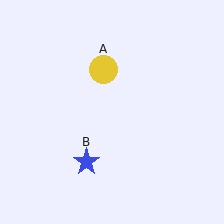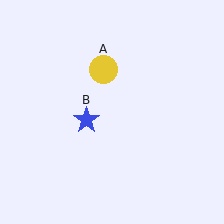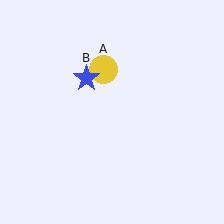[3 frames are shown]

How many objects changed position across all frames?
1 object changed position: blue star (object B).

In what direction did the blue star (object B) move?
The blue star (object B) moved up.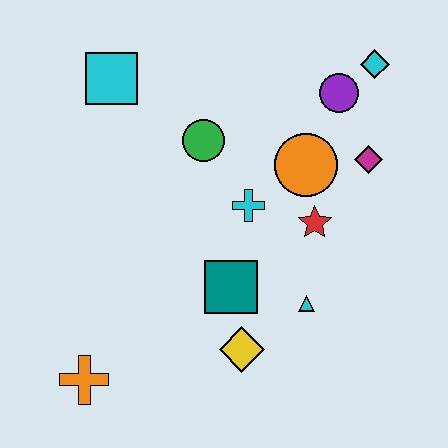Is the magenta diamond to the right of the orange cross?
Yes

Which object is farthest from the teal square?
The cyan diamond is farthest from the teal square.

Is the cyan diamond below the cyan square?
No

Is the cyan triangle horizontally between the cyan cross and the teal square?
No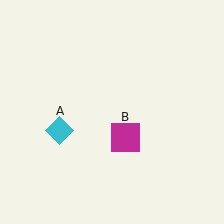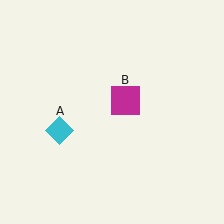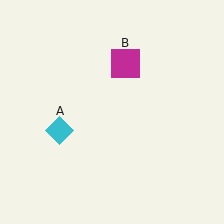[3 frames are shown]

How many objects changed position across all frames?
1 object changed position: magenta square (object B).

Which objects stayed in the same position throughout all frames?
Cyan diamond (object A) remained stationary.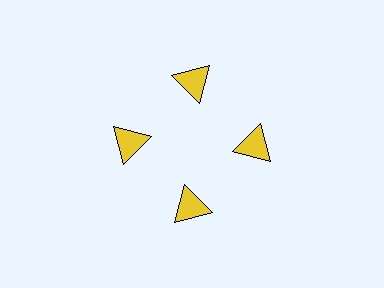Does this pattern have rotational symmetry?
Yes, this pattern has 4-fold rotational symmetry. It looks the same after rotating 90 degrees around the center.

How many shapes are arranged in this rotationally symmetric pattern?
There are 4 shapes, arranged in 4 groups of 1.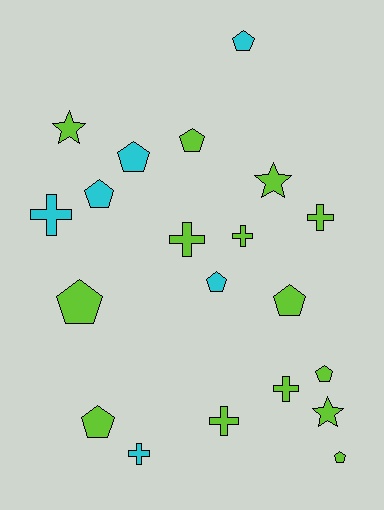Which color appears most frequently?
Lime, with 14 objects.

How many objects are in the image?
There are 20 objects.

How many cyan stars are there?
There are no cyan stars.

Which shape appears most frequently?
Pentagon, with 10 objects.